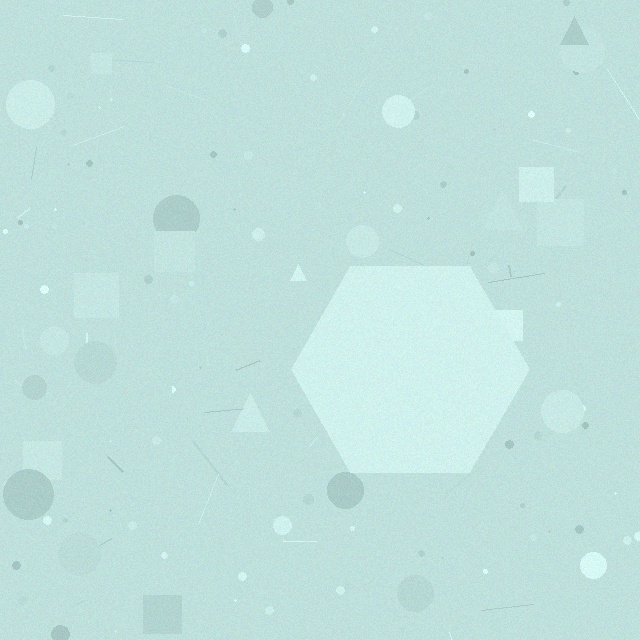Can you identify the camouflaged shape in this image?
The camouflaged shape is a hexagon.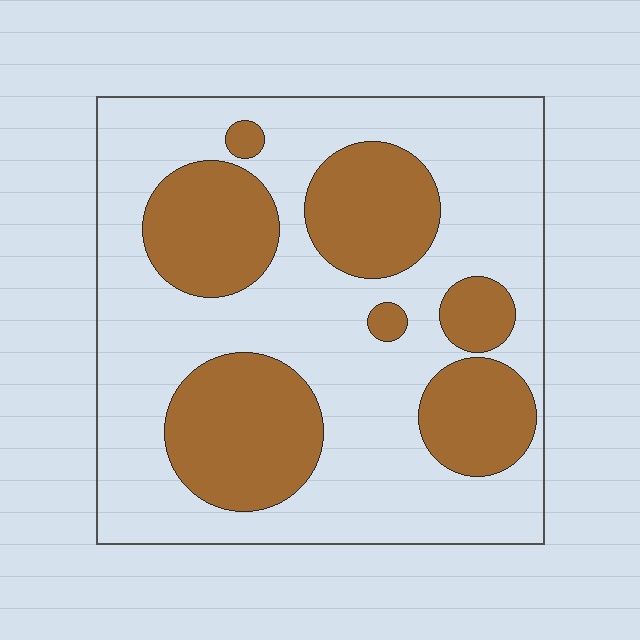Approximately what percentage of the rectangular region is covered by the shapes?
Approximately 35%.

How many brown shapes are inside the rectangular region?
7.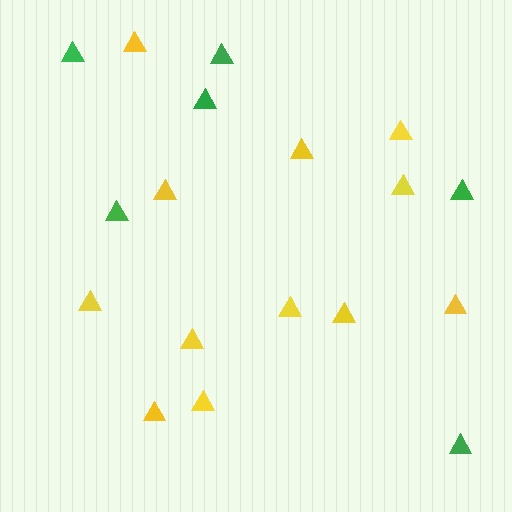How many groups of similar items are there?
There are 2 groups: one group of green triangles (6) and one group of yellow triangles (12).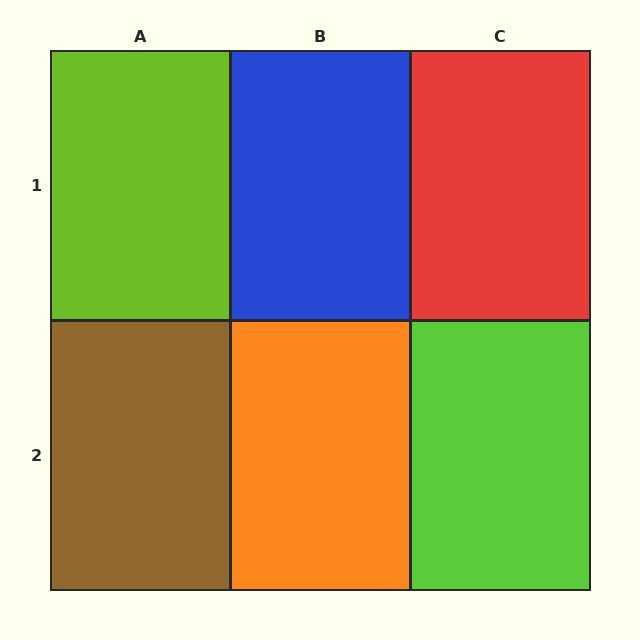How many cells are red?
1 cell is red.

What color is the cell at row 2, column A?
Brown.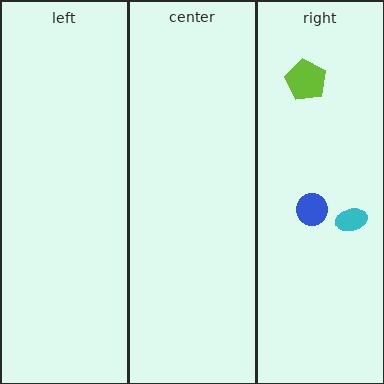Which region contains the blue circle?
The right region.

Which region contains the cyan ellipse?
The right region.